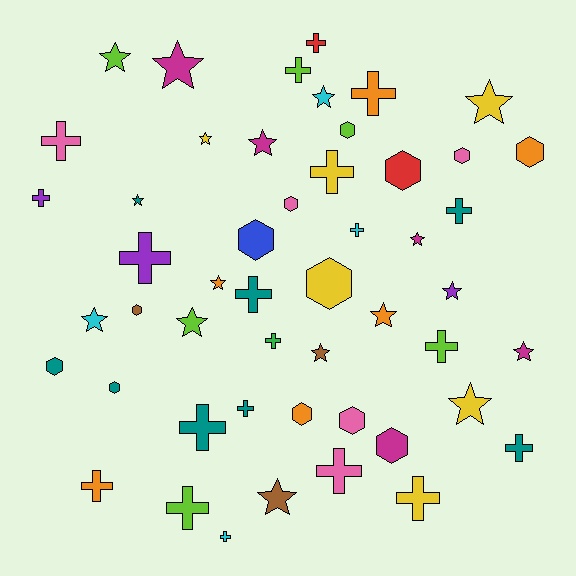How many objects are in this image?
There are 50 objects.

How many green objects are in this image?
There is 1 green object.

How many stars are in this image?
There are 17 stars.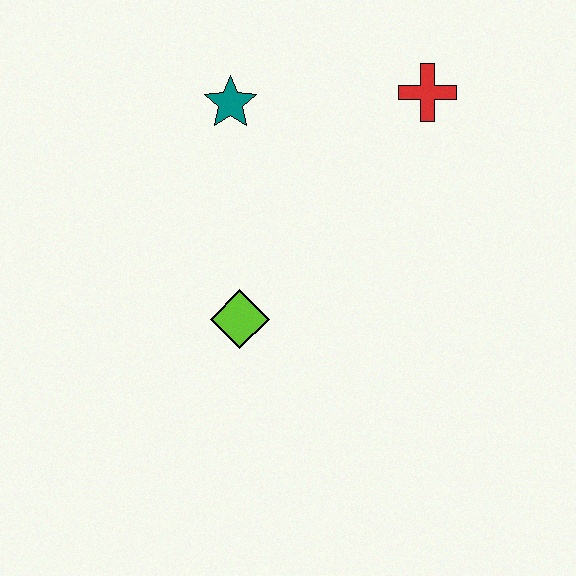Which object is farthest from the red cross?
The lime diamond is farthest from the red cross.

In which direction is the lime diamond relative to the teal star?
The lime diamond is below the teal star.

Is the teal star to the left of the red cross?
Yes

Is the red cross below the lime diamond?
No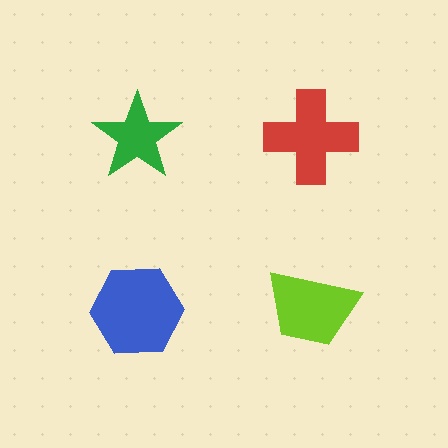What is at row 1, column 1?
A green star.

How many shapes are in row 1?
2 shapes.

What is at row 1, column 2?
A red cross.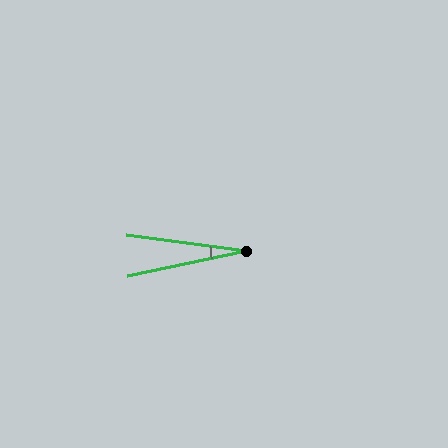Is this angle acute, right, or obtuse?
It is acute.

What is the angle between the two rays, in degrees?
Approximately 20 degrees.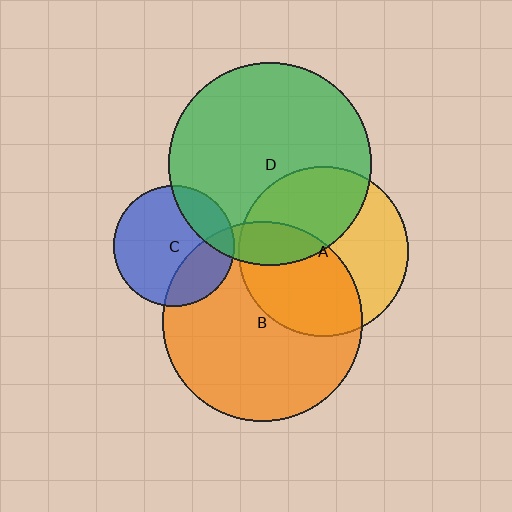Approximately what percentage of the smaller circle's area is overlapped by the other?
Approximately 20%.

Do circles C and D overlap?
Yes.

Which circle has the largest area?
Circle D (green).